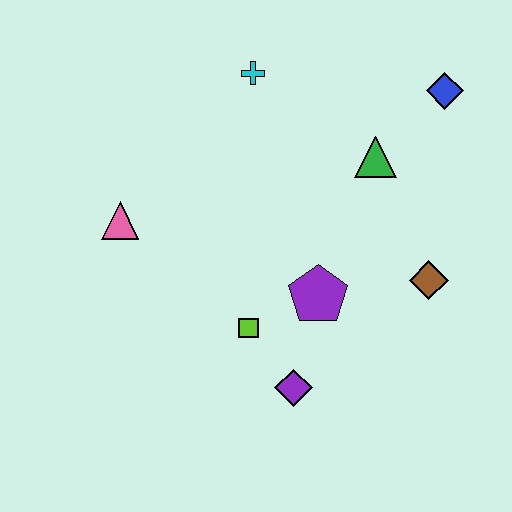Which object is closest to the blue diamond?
The green triangle is closest to the blue diamond.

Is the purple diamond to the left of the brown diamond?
Yes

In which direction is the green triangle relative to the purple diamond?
The green triangle is above the purple diamond.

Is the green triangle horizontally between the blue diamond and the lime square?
Yes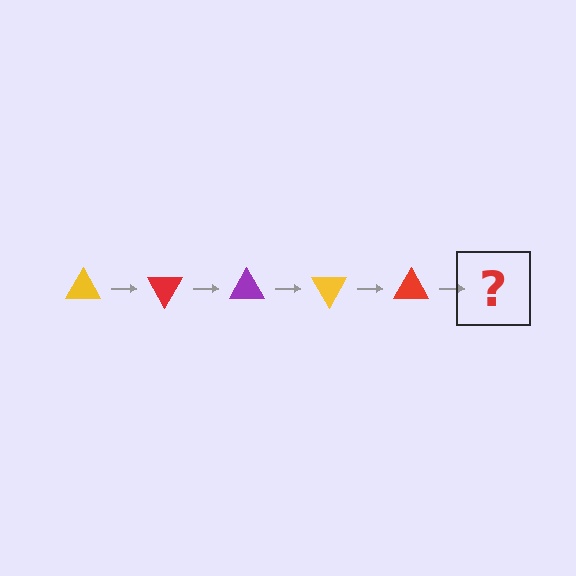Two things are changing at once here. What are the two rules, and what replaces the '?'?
The two rules are that it rotates 60 degrees each step and the color cycles through yellow, red, and purple. The '?' should be a purple triangle, rotated 300 degrees from the start.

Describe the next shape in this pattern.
It should be a purple triangle, rotated 300 degrees from the start.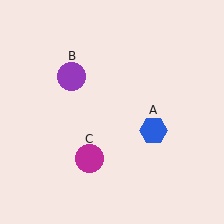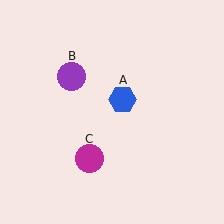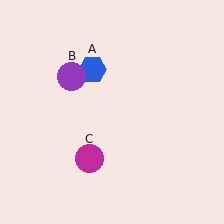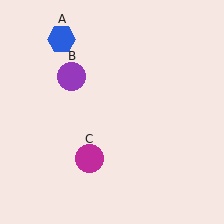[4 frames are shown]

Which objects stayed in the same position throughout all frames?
Purple circle (object B) and magenta circle (object C) remained stationary.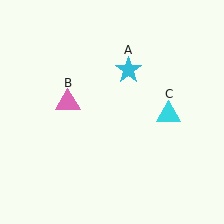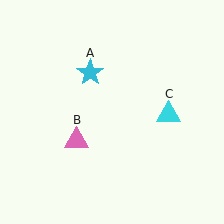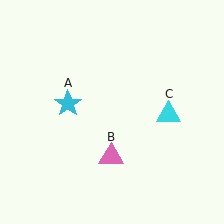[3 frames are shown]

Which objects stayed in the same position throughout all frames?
Cyan triangle (object C) remained stationary.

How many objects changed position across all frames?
2 objects changed position: cyan star (object A), pink triangle (object B).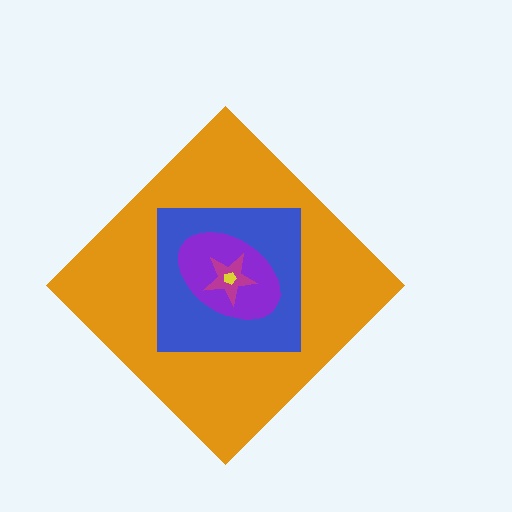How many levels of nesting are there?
5.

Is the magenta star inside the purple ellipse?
Yes.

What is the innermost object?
The yellow pentagon.